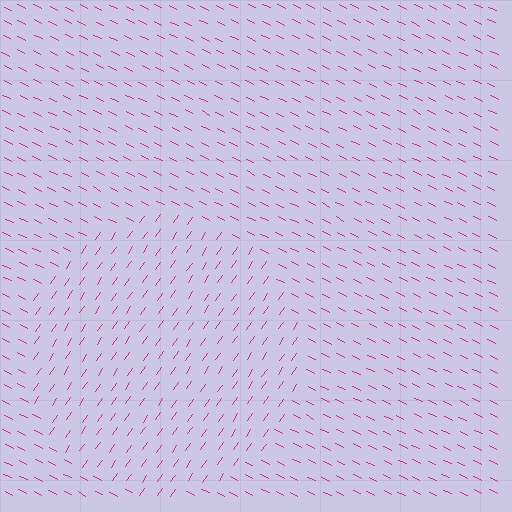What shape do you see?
I see a circle.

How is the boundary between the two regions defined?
The boundary is defined purely by a change in line orientation (approximately 82 degrees difference). All lines are the same color and thickness.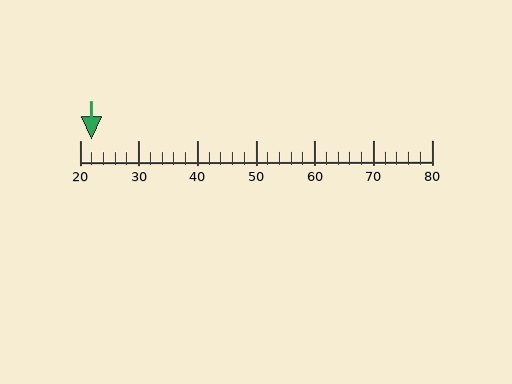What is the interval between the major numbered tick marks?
The major tick marks are spaced 10 units apart.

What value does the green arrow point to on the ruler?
The green arrow points to approximately 22.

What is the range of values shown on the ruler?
The ruler shows values from 20 to 80.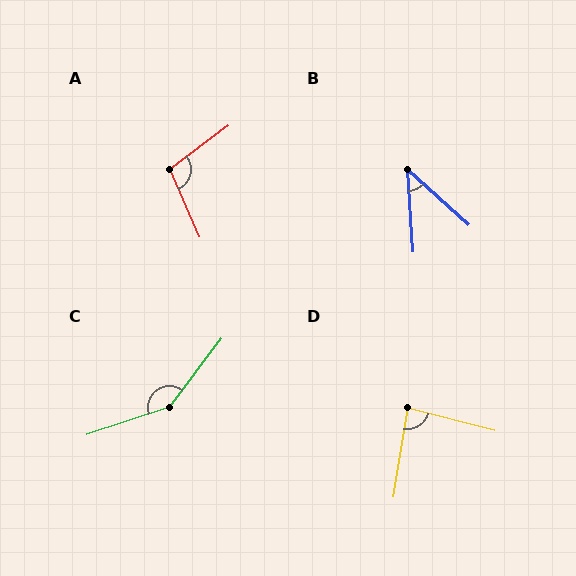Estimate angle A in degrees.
Approximately 103 degrees.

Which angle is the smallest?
B, at approximately 44 degrees.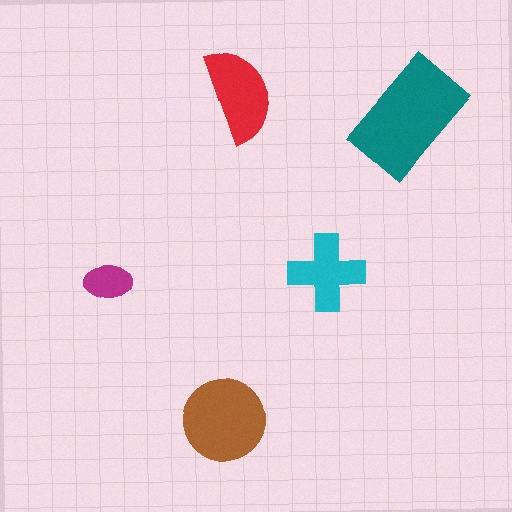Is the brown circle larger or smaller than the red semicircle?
Larger.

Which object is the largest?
The teal rectangle.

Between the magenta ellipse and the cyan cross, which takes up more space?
The cyan cross.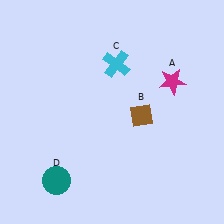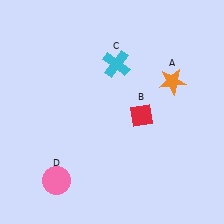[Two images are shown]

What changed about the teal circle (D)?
In Image 1, D is teal. In Image 2, it changed to pink.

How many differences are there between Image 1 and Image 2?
There are 3 differences between the two images.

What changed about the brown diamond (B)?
In Image 1, B is brown. In Image 2, it changed to red.